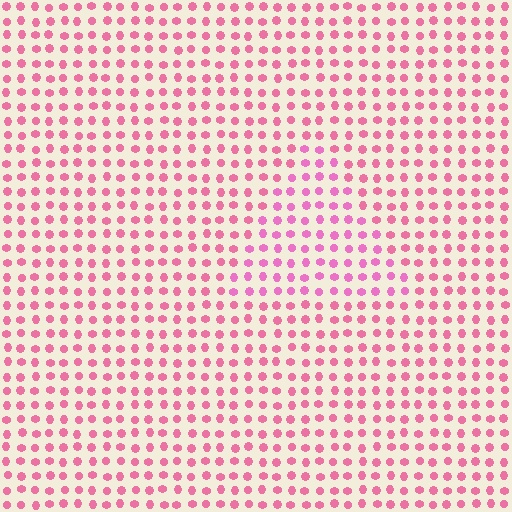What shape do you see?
I see a triangle.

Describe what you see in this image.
The image is filled with small pink elements in a uniform arrangement. A triangle-shaped region is visible where the elements are tinted to a slightly different hue, forming a subtle color boundary.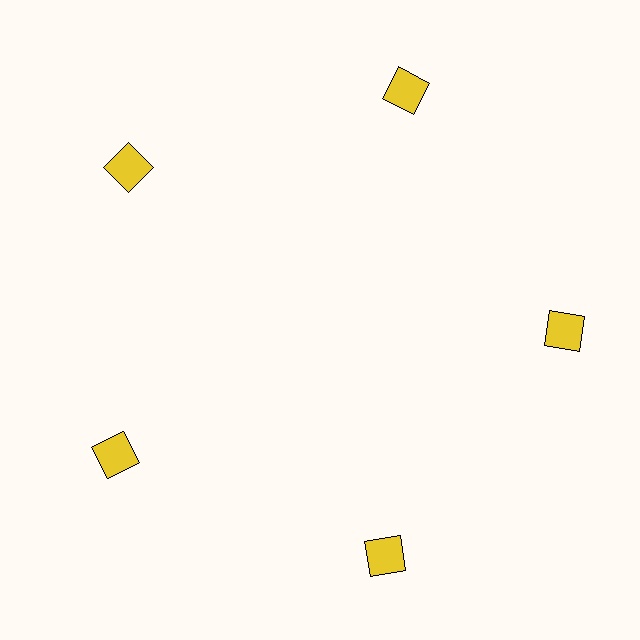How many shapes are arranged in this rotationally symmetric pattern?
There are 5 shapes, arranged in 5 groups of 1.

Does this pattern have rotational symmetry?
Yes, this pattern has 5-fold rotational symmetry. It looks the same after rotating 72 degrees around the center.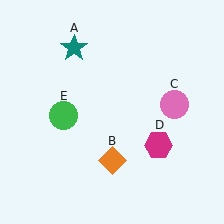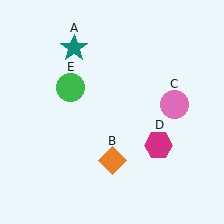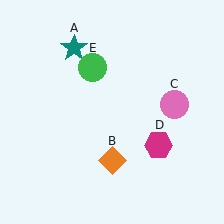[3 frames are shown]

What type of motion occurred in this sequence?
The green circle (object E) rotated clockwise around the center of the scene.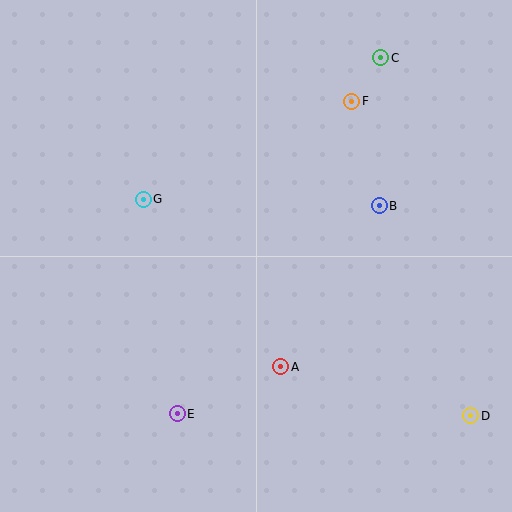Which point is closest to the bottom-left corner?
Point E is closest to the bottom-left corner.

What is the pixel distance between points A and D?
The distance between A and D is 196 pixels.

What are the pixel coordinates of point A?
Point A is at (281, 367).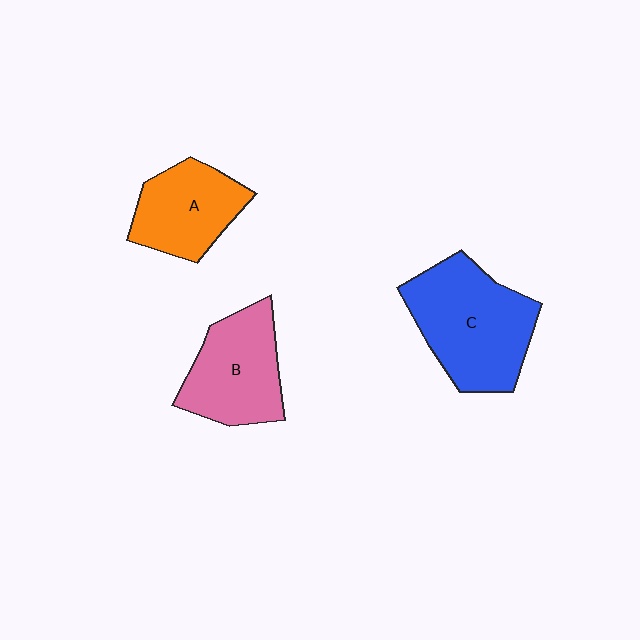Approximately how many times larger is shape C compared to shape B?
Approximately 1.3 times.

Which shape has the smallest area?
Shape A (orange).